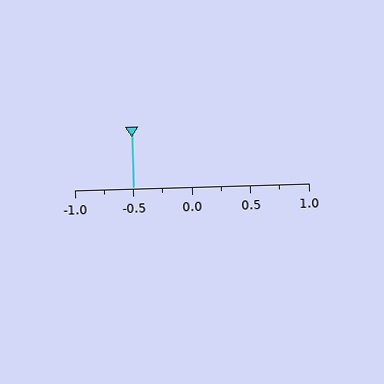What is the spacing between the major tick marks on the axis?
The major ticks are spaced 0.5 apart.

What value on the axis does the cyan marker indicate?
The marker indicates approximately -0.5.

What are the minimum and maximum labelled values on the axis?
The axis runs from -1.0 to 1.0.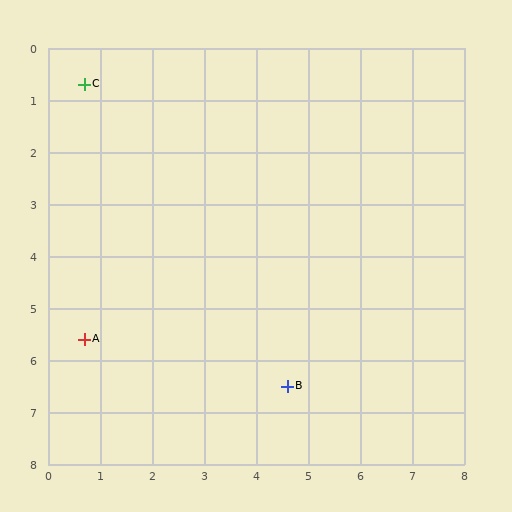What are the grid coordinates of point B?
Point B is at approximately (4.6, 6.5).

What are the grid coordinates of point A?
Point A is at approximately (0.7, 5.6).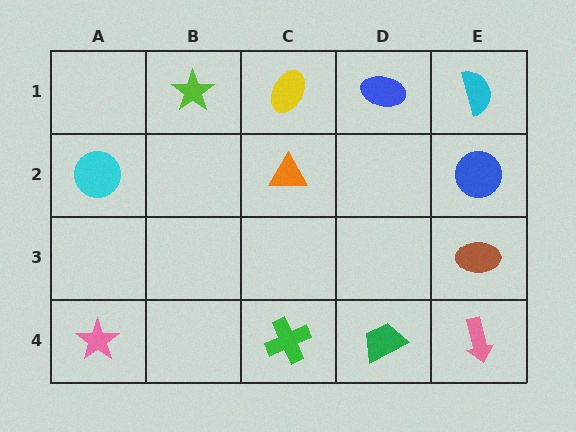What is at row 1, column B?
A lime star.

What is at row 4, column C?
A green cross.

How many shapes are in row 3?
1 shape.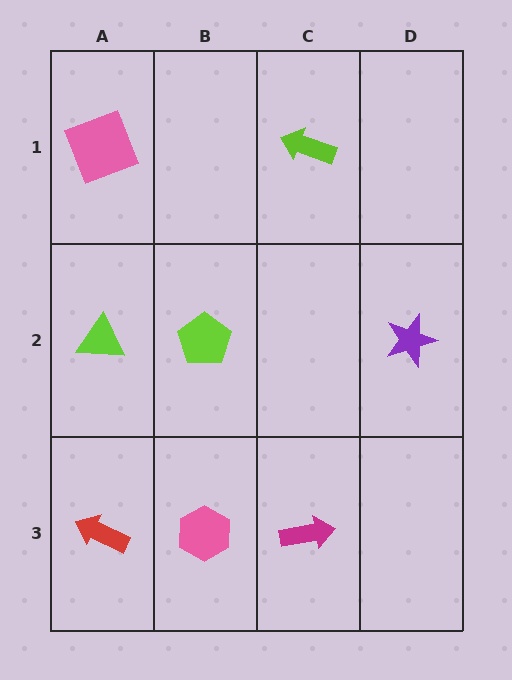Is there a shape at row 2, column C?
No, that cell is empty.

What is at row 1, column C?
A lime arrow.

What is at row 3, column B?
A pink hexagon.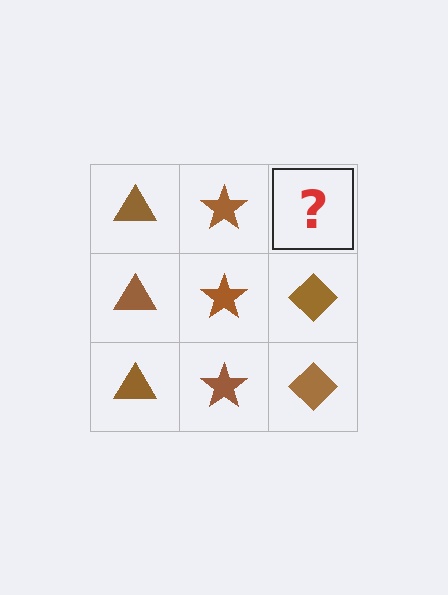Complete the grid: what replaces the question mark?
The question mark should be replaced with a brown diamond.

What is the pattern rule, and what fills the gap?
The rule is that each column has a consistent shape. The gap should be filled with a brown diamond.